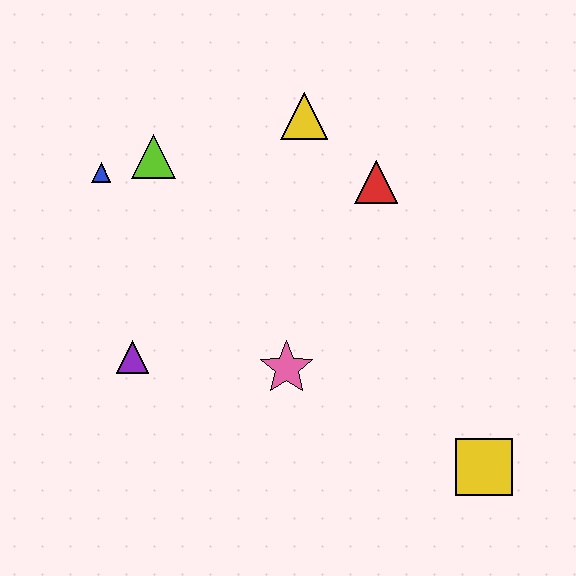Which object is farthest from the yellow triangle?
The yellow square is farthest from the yellow triangle.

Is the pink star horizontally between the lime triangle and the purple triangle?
No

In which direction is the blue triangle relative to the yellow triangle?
The blue triangle is to the left of the yellow triangle.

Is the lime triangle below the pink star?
No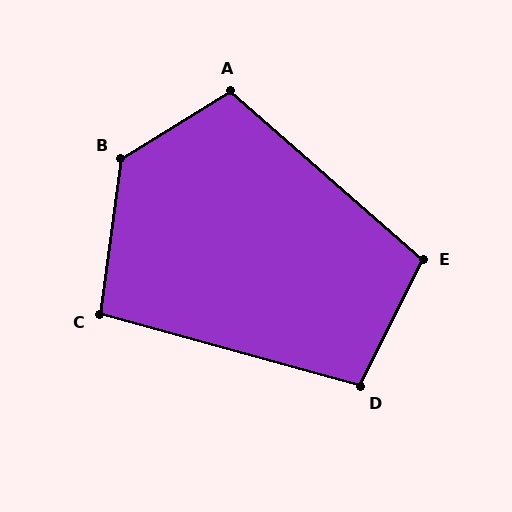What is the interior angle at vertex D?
Approximately 101 degrees (obtuse).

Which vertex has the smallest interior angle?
C, at approximately 98 degrees.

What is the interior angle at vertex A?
Approximately 107 degrees (obtuse).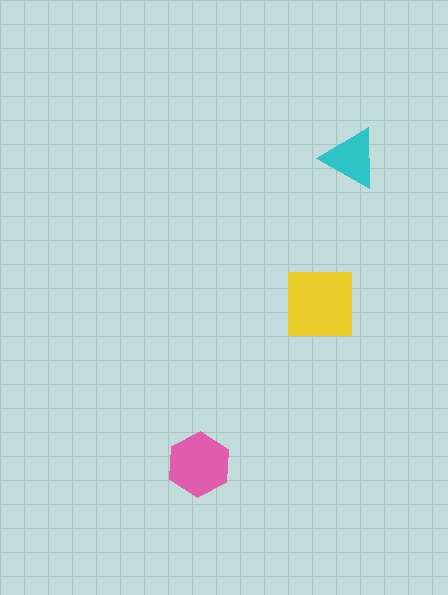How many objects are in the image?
There are 3 objects in the image.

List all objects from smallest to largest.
The cyan triangle, the pink hexagon, the yellow square.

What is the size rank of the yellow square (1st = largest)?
1st.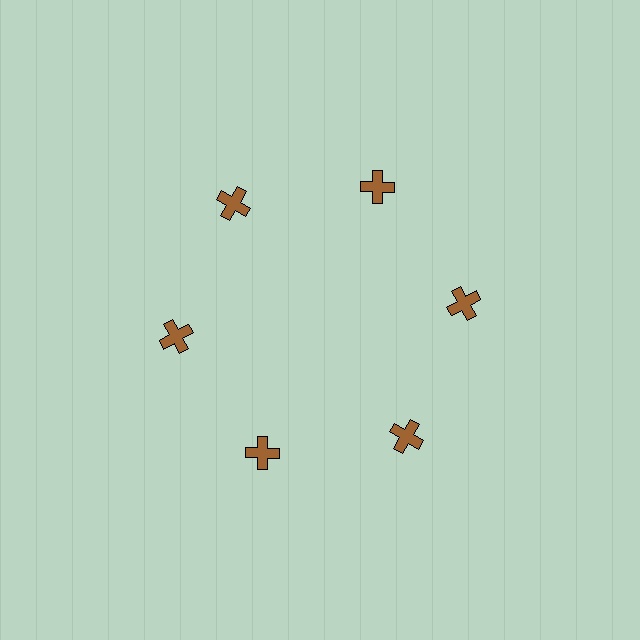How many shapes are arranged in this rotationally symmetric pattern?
There are 6 shapes, arranged in 6 groups of 1.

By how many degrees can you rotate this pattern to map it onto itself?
The pattern maps onto itself every 60 degrees of rotation.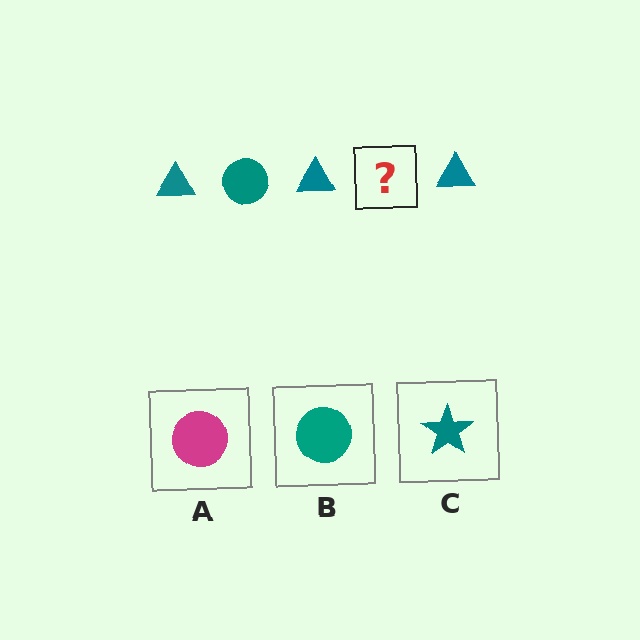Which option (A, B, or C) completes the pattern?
B.